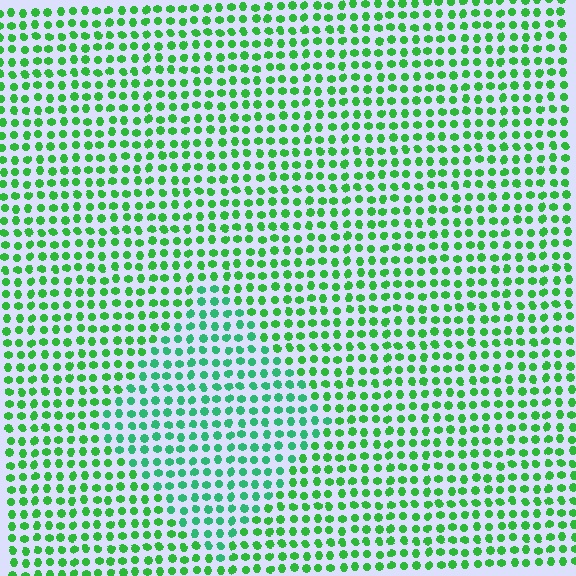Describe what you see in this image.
The image is filled with small green elements in a uniform arrangement. A diamond-shaped region is visible where the elements are tinted to a slightly different hue, forming a subtle color boundary.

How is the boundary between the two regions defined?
The boundary is defined purely by a slight shift in hue (about 26 degrees). Spacing, size, and orientation are identical on both sides.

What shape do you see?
I see a diamond.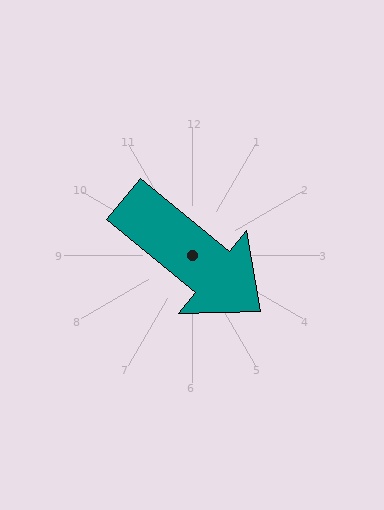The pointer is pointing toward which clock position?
Roughly 4 o'clock.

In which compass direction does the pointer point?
Southeast.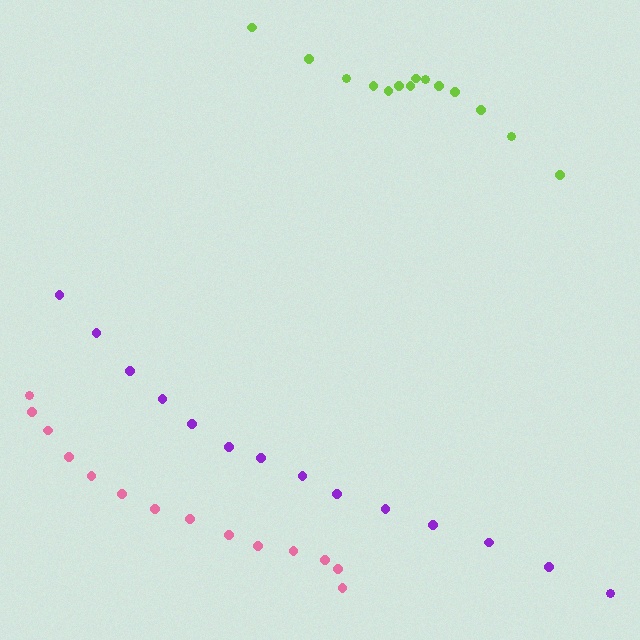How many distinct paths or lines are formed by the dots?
There are 3 distinct paths.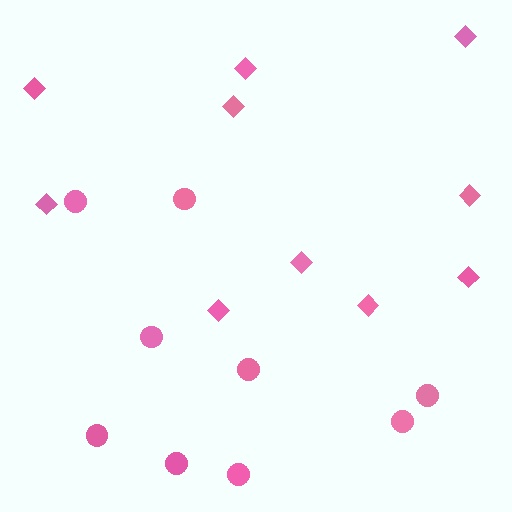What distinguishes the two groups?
There are 2 groups: one group of diamonds (10) and one group of circles (9).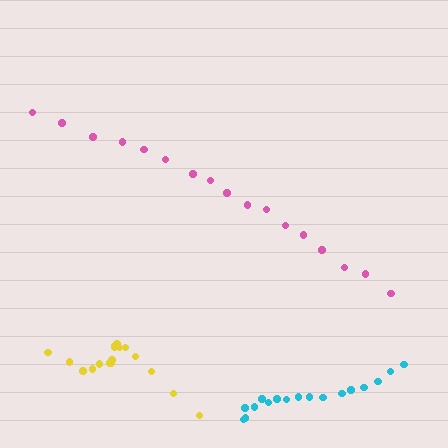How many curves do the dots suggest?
There are 3 distinct paths.